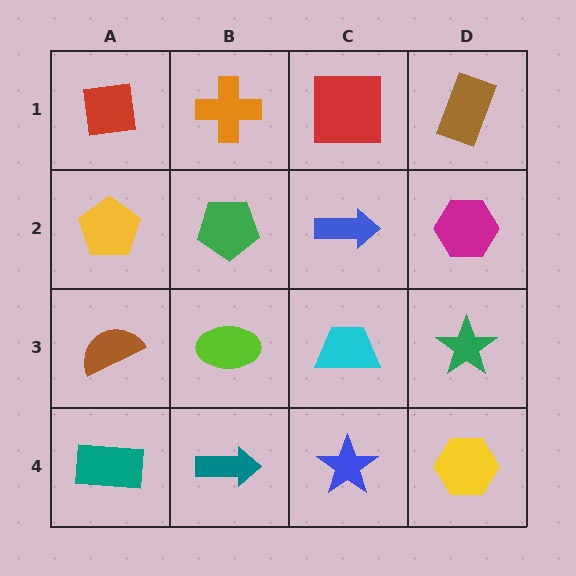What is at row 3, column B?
A lime ellipse.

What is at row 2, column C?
A blue arrow.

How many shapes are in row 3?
4 shapes.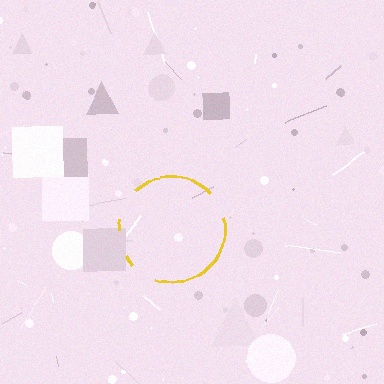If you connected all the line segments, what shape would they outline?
They would outline a circle.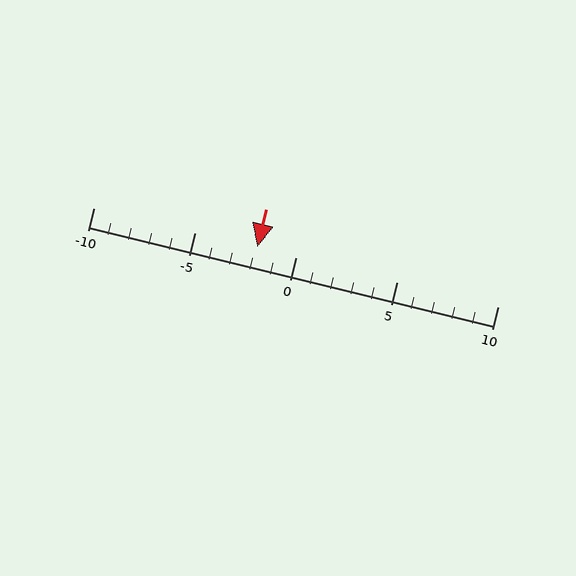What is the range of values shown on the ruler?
The ruler shows values from -10 to 10.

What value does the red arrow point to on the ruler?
The red arrow points to approximately -2.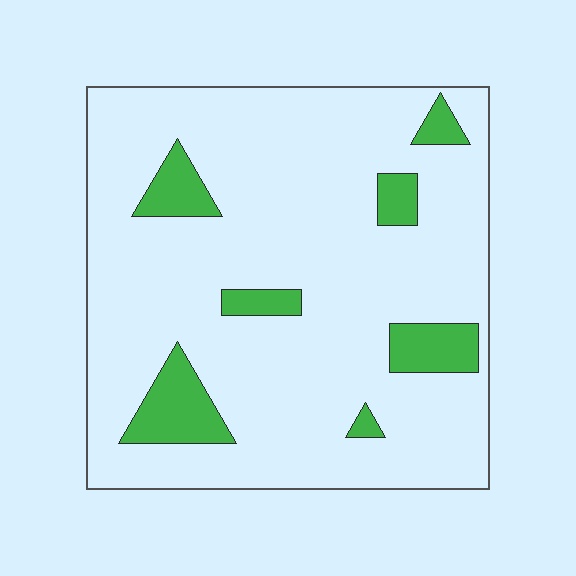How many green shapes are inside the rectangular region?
7.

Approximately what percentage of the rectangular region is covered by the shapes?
Approximately 15%.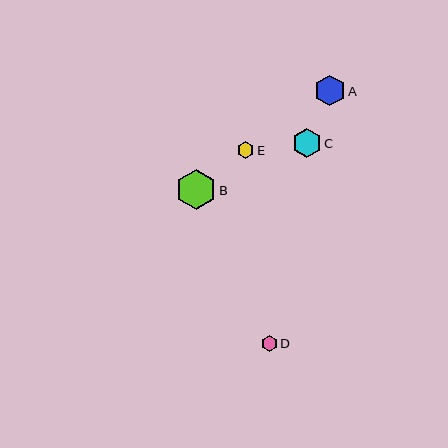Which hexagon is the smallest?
Hexagon D is the smallest with a size of approximately 16 pixels.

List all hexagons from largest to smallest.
From largest to smallest: B, A, C, E, D.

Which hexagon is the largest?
Hexagon B is the largest with a size of approximately 40 pixels.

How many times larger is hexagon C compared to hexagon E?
Hexagon C is approximately 1.7 times the size of hexagon E.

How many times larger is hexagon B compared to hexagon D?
Hexagon B is approximately 2.5 times the size of hexagon D.